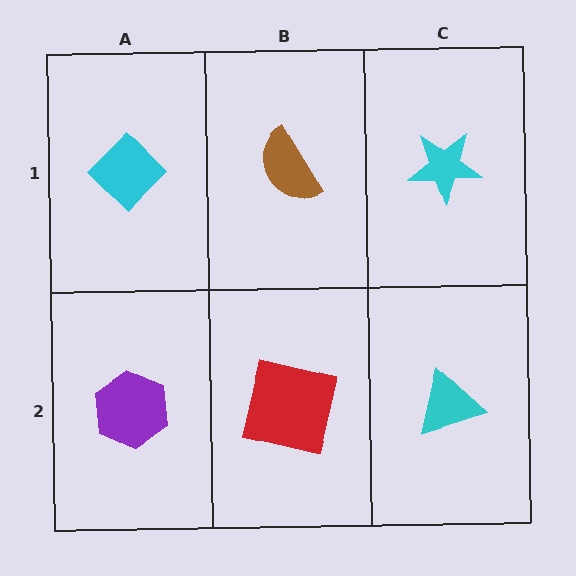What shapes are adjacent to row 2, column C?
A cyan star (row 1, column C), a red square (row 2, column B).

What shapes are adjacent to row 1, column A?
A purple hexagon (row 2, column A), a brown semicircle (row 1, column B).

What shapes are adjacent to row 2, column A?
A cyan diamond (row 1, column A), a red square (row 2, column B).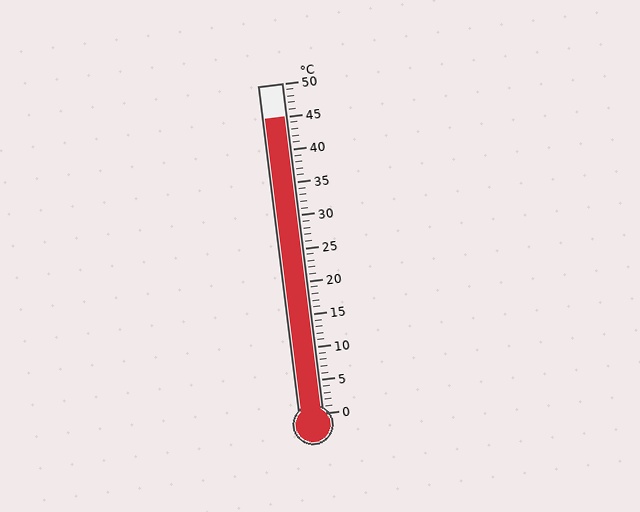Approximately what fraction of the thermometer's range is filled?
The thermometer is filled to approximately 90% of its range.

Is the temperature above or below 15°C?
The temperature is above 15°C.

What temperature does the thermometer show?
The thermometer shows approximately 45°C.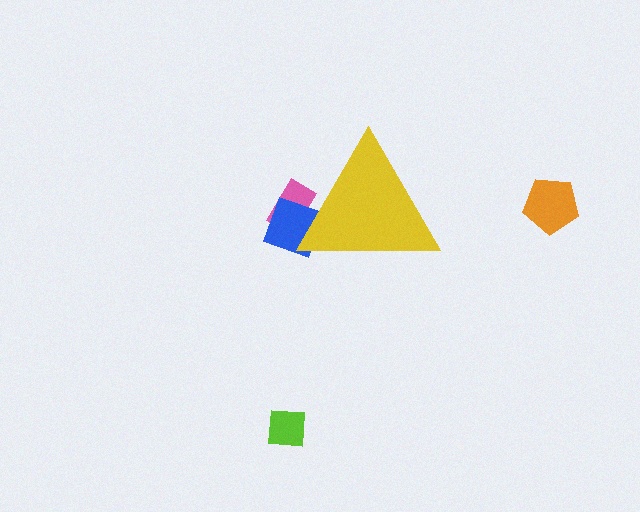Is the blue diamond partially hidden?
Yes, the blue diamond is partially hidden behind the yellow triangle.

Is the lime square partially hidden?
No, the lime square is fully visible.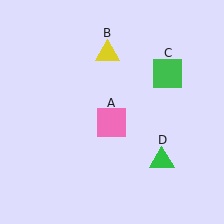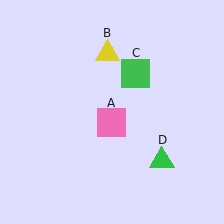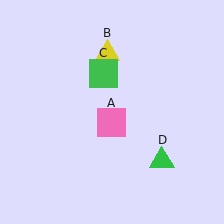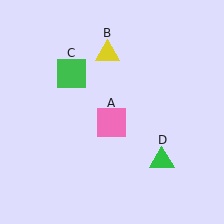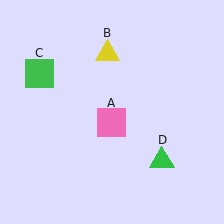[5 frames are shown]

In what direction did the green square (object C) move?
The green square (object C) moved left.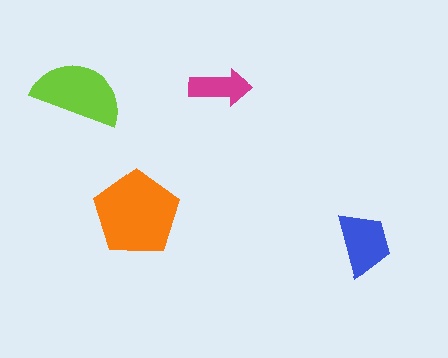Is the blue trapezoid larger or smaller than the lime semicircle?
Smaller.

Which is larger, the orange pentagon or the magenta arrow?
The orange pentagon.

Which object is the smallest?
The magenta arrow.